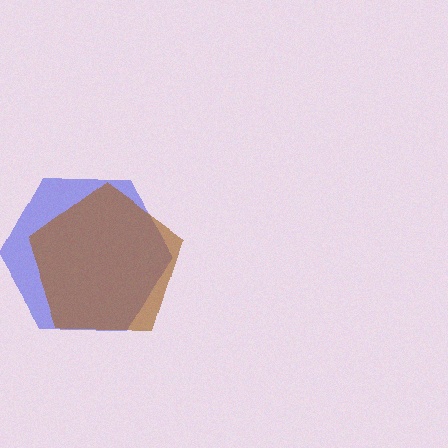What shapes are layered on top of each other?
The layered shapes are: a blue hexagon, a brown pentagon.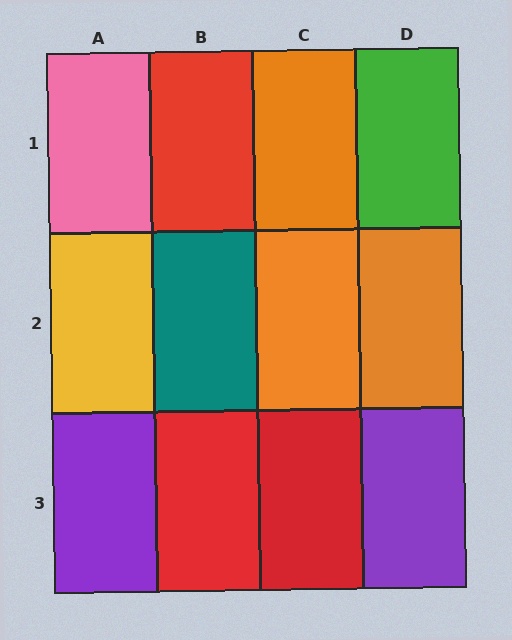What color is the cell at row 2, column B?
Teal.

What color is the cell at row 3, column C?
Red.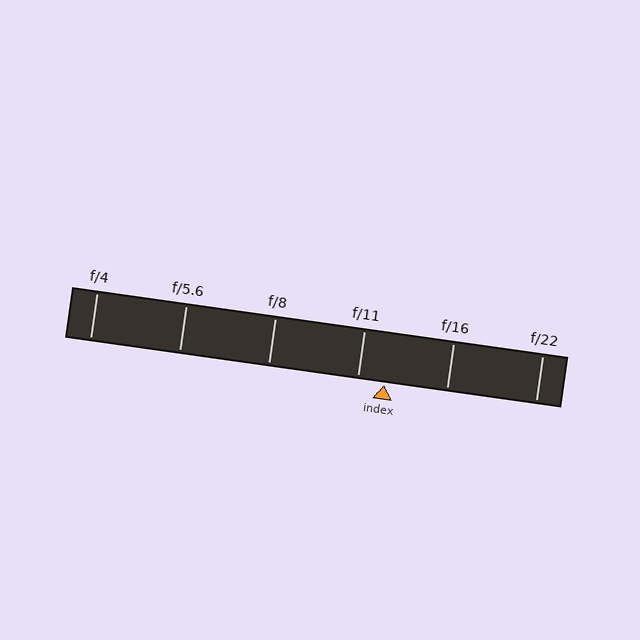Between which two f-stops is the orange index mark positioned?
The index mark is between f/11 and f/16.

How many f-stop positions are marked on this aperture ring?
There are 6 f-stop positions marked.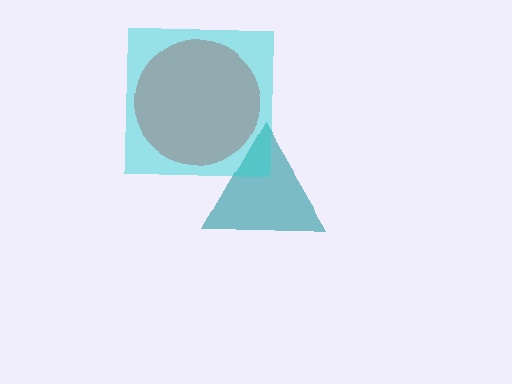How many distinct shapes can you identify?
There are 3 distinct shapes: a teal triangle, a red circle, a cyan square.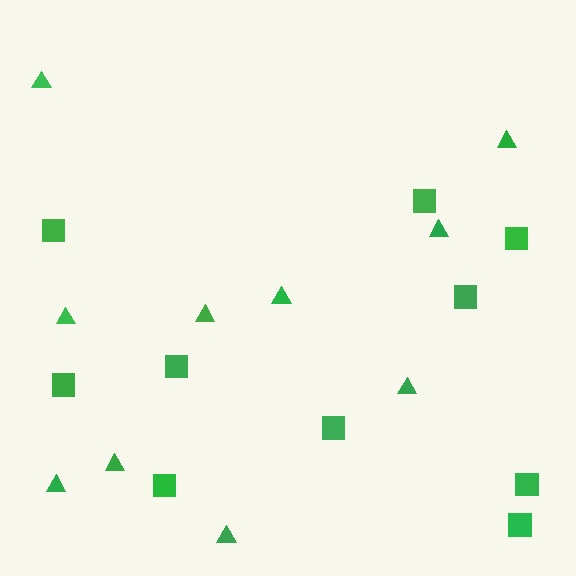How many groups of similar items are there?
There are 2 groups: one group of squares (10) and one group of triangles (10).